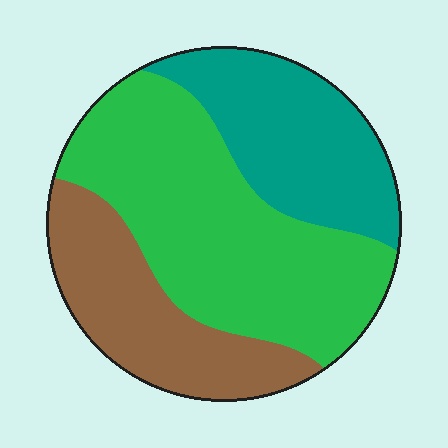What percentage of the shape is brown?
Brown takes up about one quarter (1/4) of the shape.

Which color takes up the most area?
Green, at roughly 50%.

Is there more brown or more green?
Green.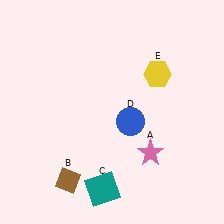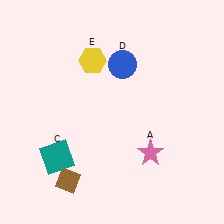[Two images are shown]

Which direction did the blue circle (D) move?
The blue circle (D) moved up.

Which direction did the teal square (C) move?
The teal square (C) moved left.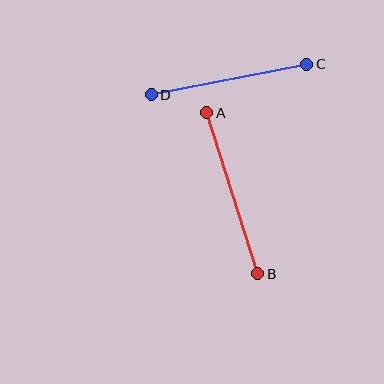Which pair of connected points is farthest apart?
Points A and B are farthest apart.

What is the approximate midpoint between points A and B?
The midpoint is at approximately (232, 193) pixels.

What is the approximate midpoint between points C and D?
The midpoint is at approximately (229, 80) pixels.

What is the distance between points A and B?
The distance is approximately 169 pixels.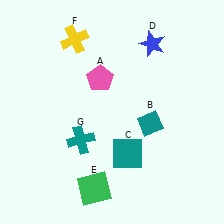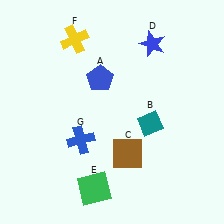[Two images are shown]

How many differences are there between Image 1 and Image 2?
There are 3 differences between the two images.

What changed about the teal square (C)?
In Image 1, C is teal. In Image 2, it changed to brown.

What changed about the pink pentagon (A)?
In Image 1, A is pink. In Image 2, it changed to blue.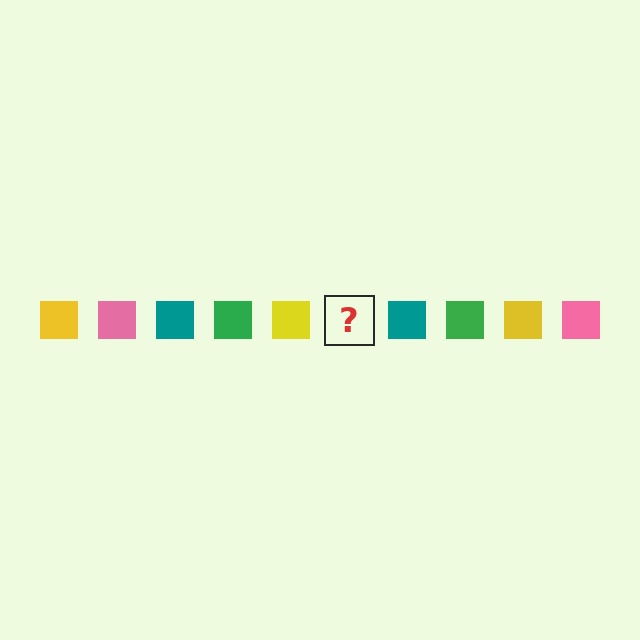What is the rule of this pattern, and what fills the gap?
The rule is that the pattern cycles through yellow, pink, teal, green squares. The gap should be filled with a pink square.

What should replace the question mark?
The question mark should be replaced with a pink square.